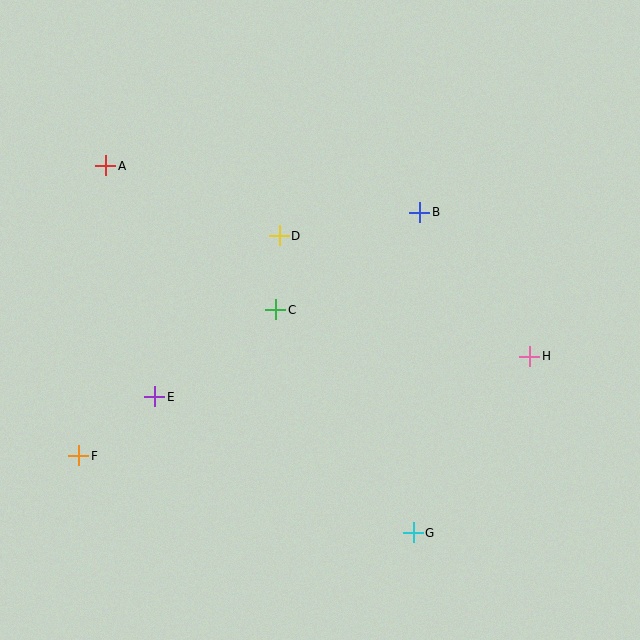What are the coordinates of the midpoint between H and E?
The midpoint between H and E is at (342, 377).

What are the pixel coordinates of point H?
Point H is at (530, 356).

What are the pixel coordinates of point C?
Point C is at (276, 310).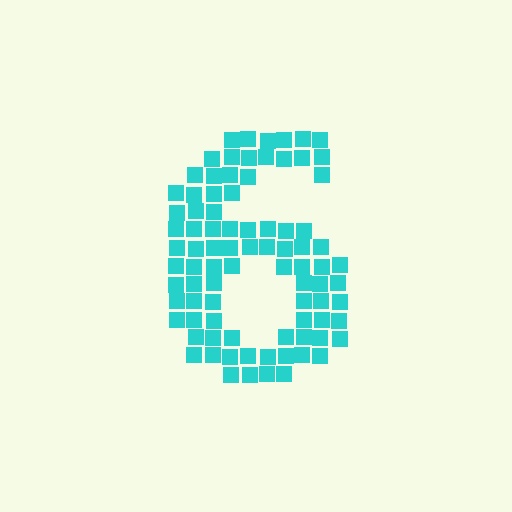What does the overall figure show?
The overall figure shows the digit 6.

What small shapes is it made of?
It is made of small squares.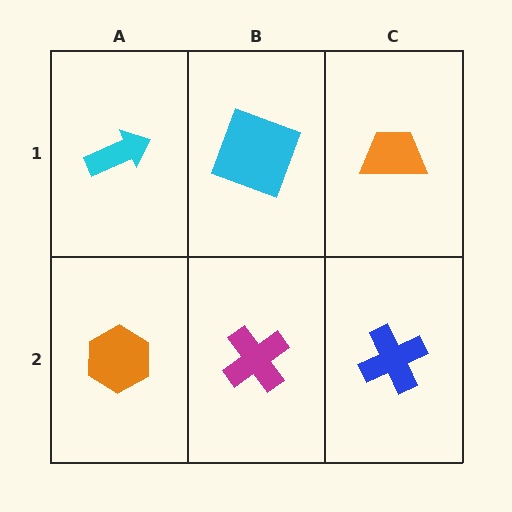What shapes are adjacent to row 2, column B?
A cyan square (row 1, column B), an orange hexagon (row 2, column A), a blue cross (row 2, column C).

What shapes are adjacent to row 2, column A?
A cyan arrow (row 1, column A), a magenta cross (row 2, column B).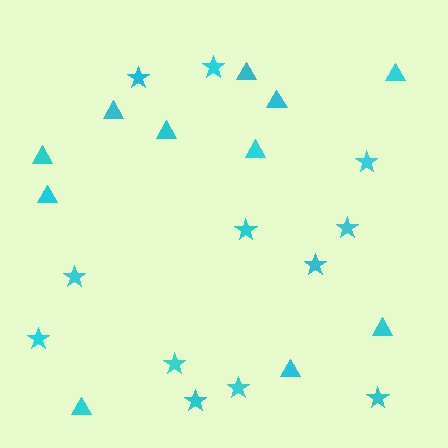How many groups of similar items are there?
There are 2 groups: one group of stars (12) and one group of triangles (11).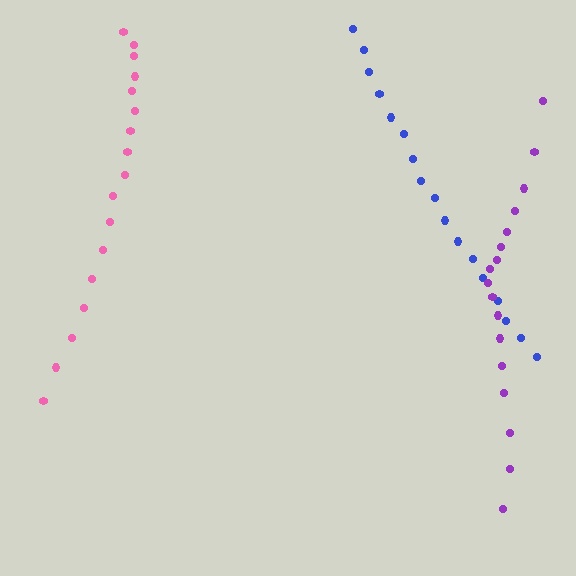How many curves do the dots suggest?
There are 3 distinct paths.